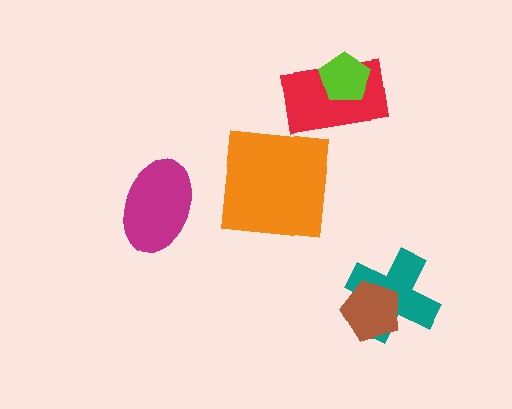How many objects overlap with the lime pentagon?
1 object overlaps with the lime pentagon.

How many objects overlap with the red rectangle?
1 object overlaps with the red rectangle.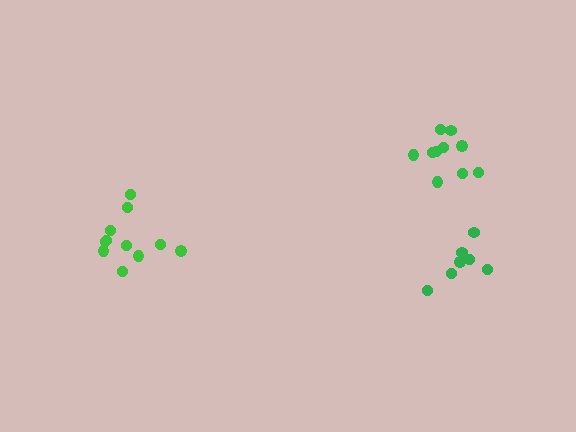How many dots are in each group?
Group 1: 11 dots, Group 2: 10 dots, Group 3: 7 dots (28 total).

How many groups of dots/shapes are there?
There are 3 groups.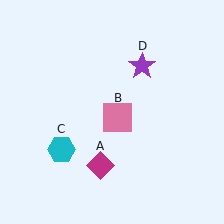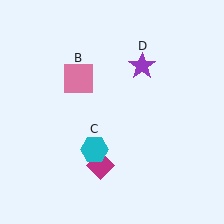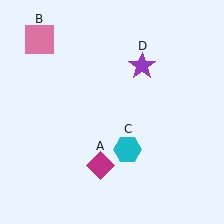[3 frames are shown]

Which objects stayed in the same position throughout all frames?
Magenta diamond (object A) and purple star (object D) remained stationary.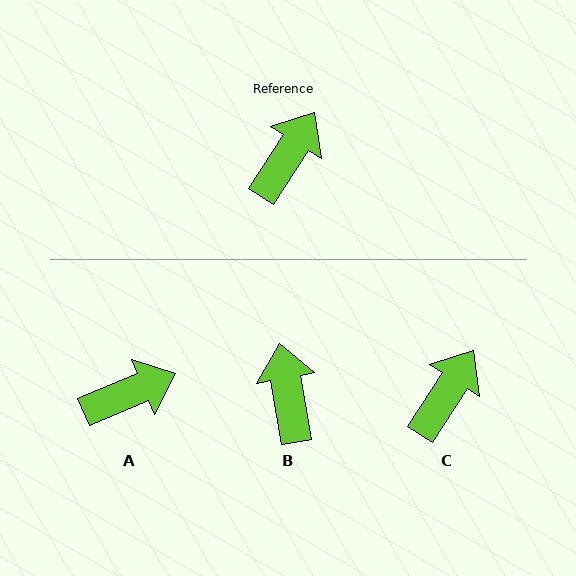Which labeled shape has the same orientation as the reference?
C.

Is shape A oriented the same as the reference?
No, it is off by about 35 degrees.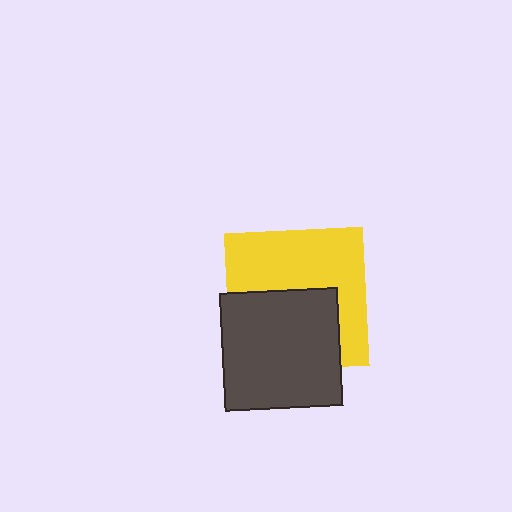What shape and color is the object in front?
The object in front is a dark gray square.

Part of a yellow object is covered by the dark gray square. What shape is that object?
It is a square.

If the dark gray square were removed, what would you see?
You would see the complete yellow square.